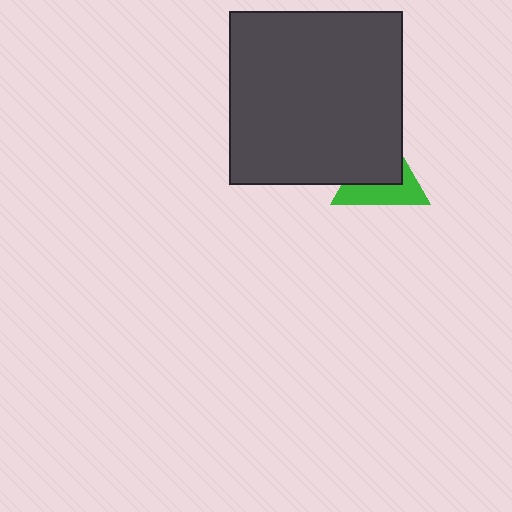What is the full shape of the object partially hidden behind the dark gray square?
The partially hidden object is a green triangle.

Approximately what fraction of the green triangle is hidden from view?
Roughly 55% of the green triangle is hidden behind the dark gray square.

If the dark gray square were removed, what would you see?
You would see the complete green triangle.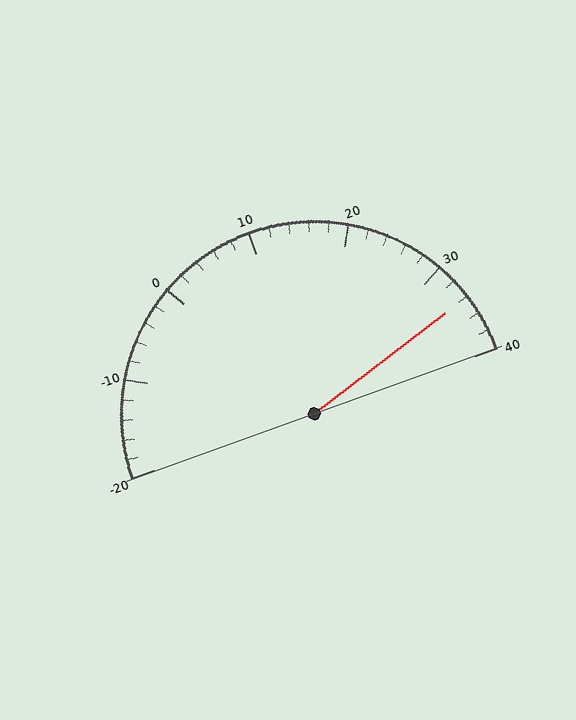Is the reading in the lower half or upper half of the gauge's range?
The reading is in the upper half of the range (-20 to 40).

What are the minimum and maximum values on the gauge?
The gauge ranges from -20 to 40.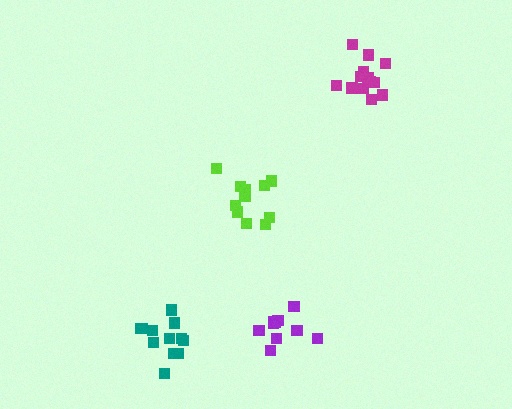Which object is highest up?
The magenta cluster is topmost.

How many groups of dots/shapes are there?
There are 4 groups.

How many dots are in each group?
Group 1: 12 dots, Group 2: 11 dots, Group 3: 13 dots, Group 4: 10 dots (46 total).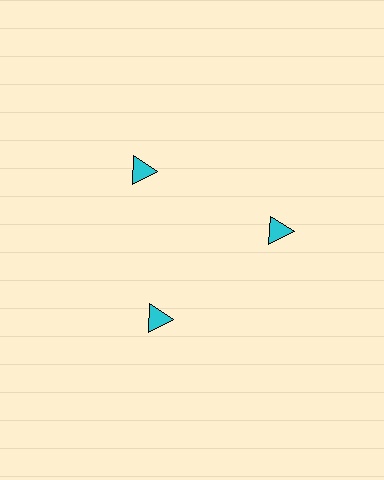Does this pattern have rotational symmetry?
Yes, this pattern has 3-fold rotational symmetry. It looks the same after rotating 120 degrees around the center.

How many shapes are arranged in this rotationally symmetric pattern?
There are 3 shapes, arranged in 3 groups of 1.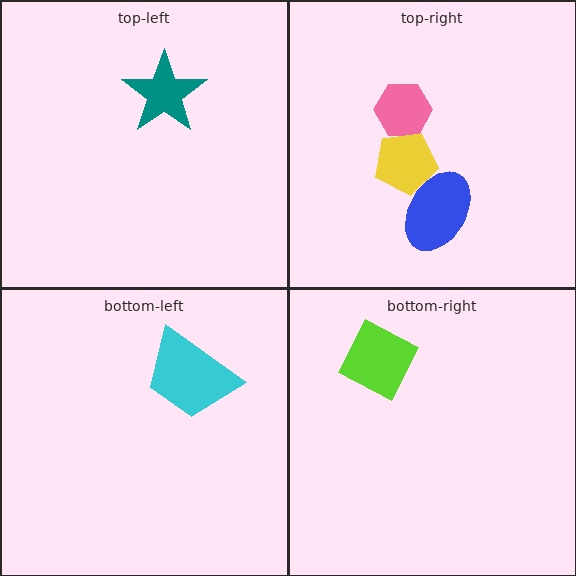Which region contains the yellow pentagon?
The top-right region.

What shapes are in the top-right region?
The pink hexagon, the blue ellipse, the yellow pentagon.